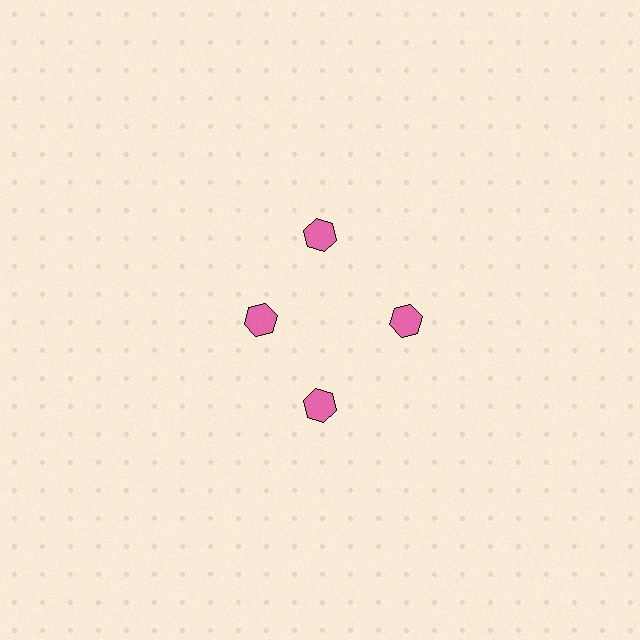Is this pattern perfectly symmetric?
No. The 4 pink hexagons are arranged in a ring, but one element near the 9 o'clock position is pulled inward toward the center, breaking the 4-fold rotational symmetry.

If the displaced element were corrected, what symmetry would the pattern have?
It would have 4-fold rotational symmetry — the pattern would map onto itself every 90 degrees.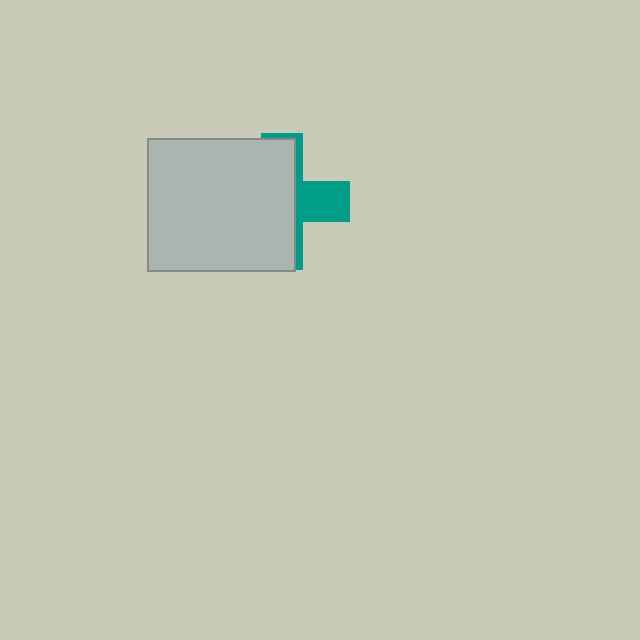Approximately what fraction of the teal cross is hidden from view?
Roughly 68% of the teal cross is hidden behind the light gray rectangle.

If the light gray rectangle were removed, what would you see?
You would see the complete teal cross.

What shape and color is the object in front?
The object in front is a light gray rectangle.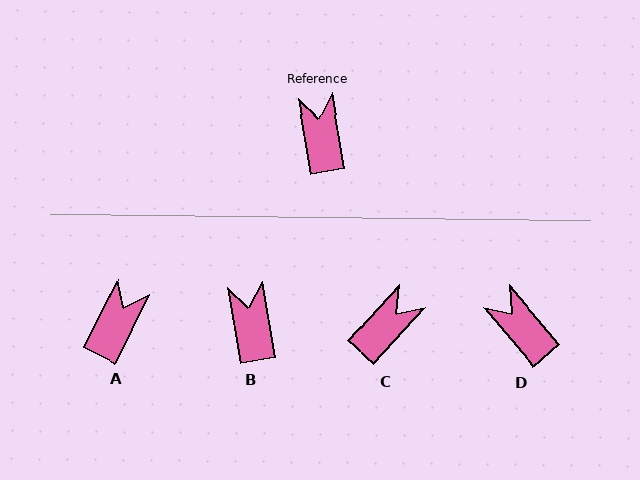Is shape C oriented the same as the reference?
No, it is off by about 52 degrees.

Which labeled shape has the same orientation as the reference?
B.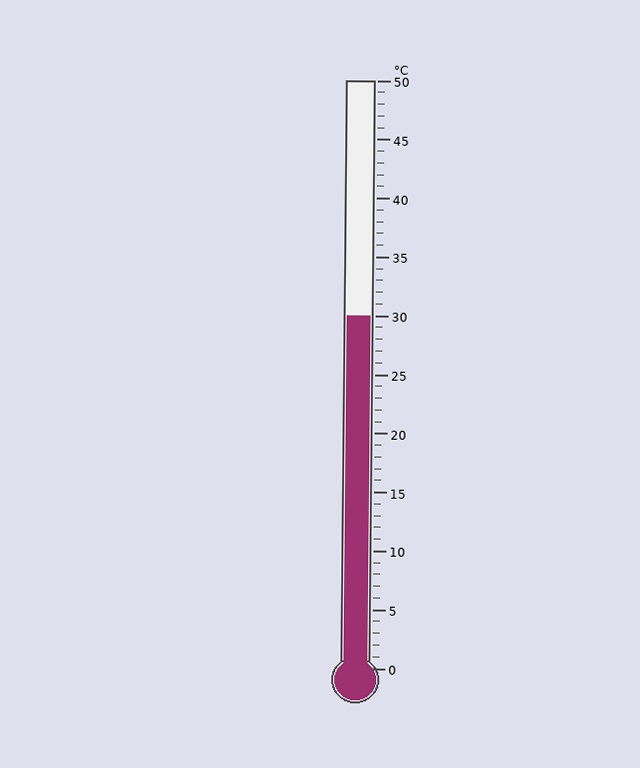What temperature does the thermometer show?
The thermometer shows approximately 30°C.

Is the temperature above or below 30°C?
The temperature is at 30°C.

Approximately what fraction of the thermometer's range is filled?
The thermometer is filled to approximately 60% of its range.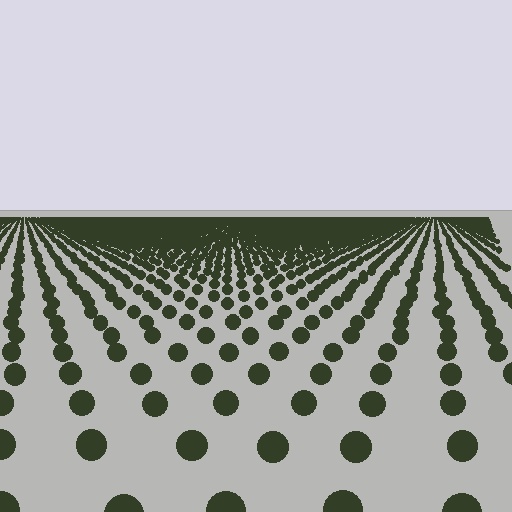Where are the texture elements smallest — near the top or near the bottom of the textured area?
Near the top.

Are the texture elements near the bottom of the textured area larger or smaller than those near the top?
Larger. Near the bottom, elements are closer to the viewer and appear at a bigger on-screen size.